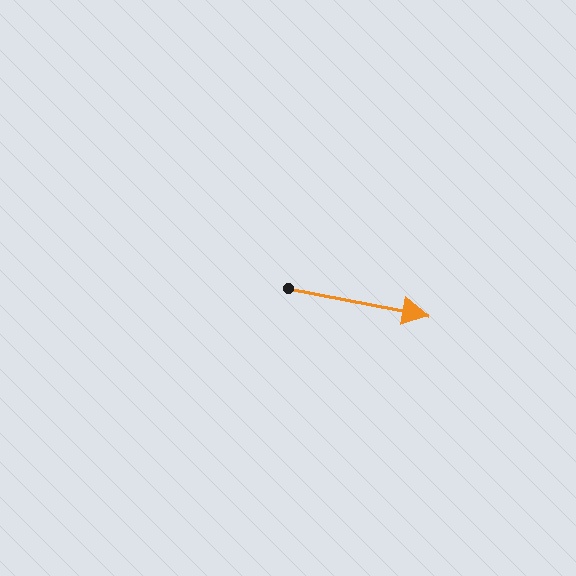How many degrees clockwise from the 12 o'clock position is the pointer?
Approximately 101 degrees.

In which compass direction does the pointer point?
East.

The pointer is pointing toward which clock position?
Roughly 3 o'clock.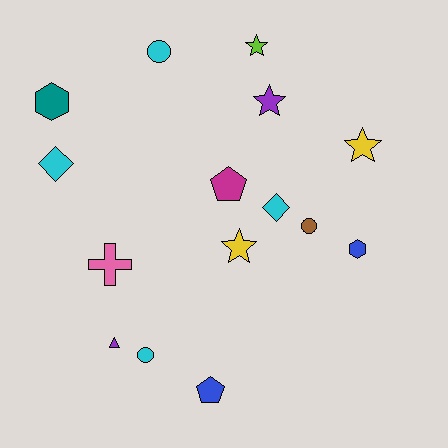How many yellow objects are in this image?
There are 2 yellow objects.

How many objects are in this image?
There are 15 objects.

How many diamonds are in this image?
There are 2 diamonds.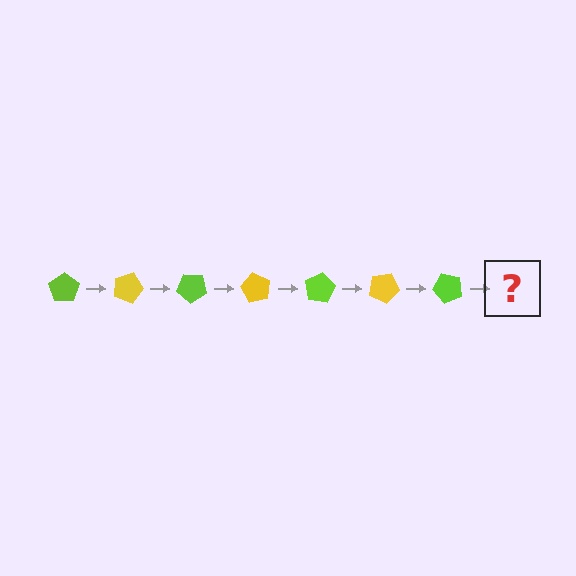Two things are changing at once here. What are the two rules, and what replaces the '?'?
The two rules are that it rotates 20 degrees each step and the color cycles through lime and yellow. The '?' should be a yellow pentagon, rotated 140 degrees from the start.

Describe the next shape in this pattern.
It should be a yellow pentagon, rotated 140 degrees from the start.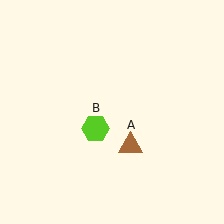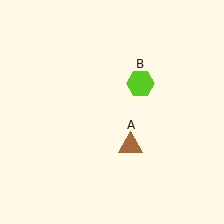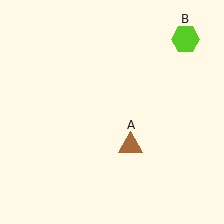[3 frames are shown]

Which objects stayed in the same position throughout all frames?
Brown triangle (object A) remained stationary.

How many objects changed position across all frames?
1 object changed position: lime hexagon (object B).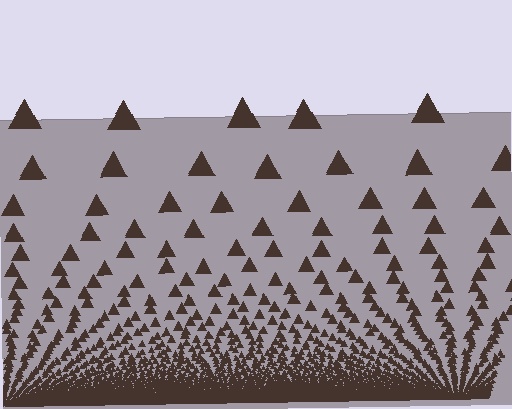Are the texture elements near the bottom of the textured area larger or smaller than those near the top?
Smaller. The gradient is inverted — elements near the bottom are smaller and denser.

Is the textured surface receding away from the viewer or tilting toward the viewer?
The surface appears to tilt toward the viewer. Texture elements get larger and sparser toward the top.